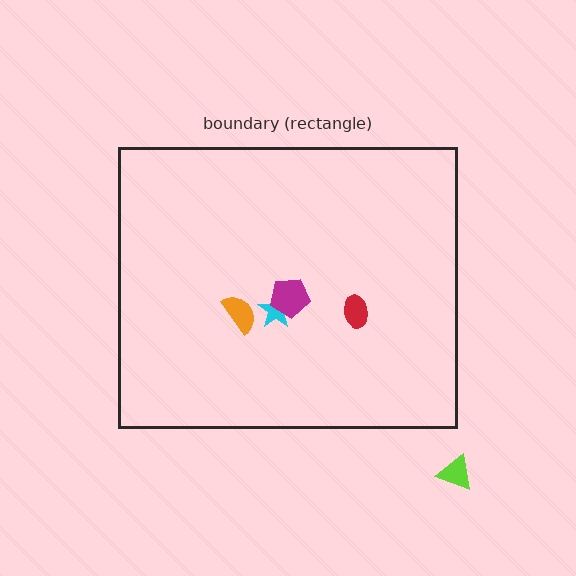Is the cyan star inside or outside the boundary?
Inside.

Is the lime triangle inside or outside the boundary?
Outside.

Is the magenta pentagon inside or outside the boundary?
Inside.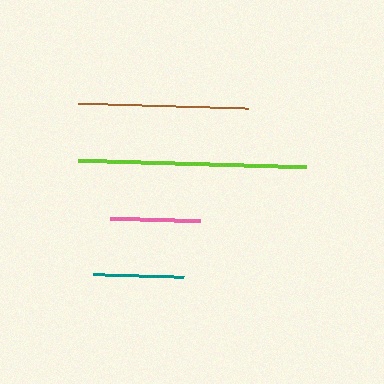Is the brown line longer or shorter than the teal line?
The brown line is longer than the teal line.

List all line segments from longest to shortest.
From longest to shortest: lime, brown, teal, pink.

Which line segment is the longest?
The lime line is the longest at approximately 228 pixels.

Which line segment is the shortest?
The pink line is the shortest at approximately 90 pixels.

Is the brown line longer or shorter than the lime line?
The lime line is longer than the brown line.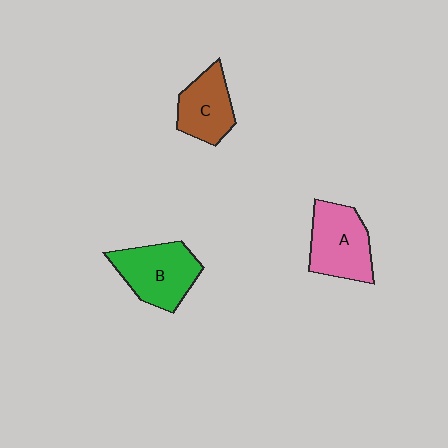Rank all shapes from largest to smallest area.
From largest to smallest: B (green), A (pink), C (brown).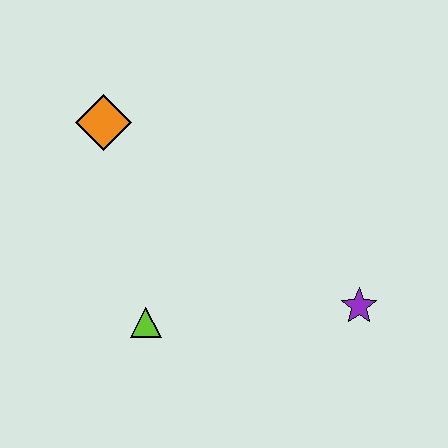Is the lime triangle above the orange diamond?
No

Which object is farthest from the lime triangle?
The purple star is farthest from the lime triangle.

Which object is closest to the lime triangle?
The orange diamond is closest to the lime triangle.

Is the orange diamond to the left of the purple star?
Yes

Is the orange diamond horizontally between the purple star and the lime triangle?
No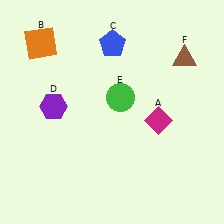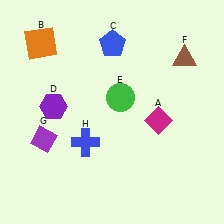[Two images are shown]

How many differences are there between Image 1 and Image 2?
There are 2 differences between the two images.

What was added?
A purple diamond (G), a blue cross (H) were added in Image 2.